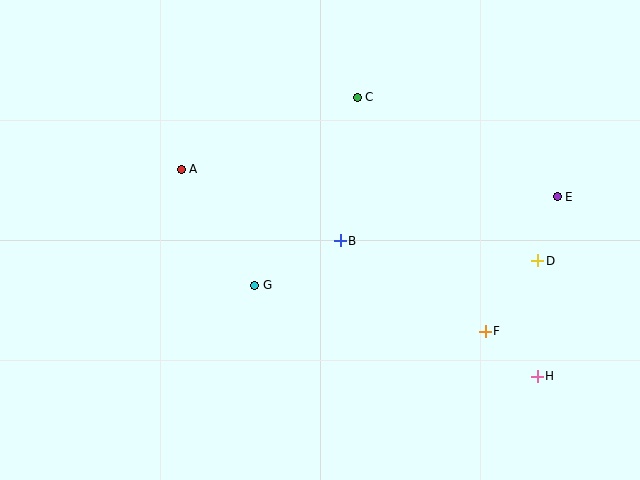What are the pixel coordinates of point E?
Point E is at (557, 197).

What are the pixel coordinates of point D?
Point D is at (538, 261).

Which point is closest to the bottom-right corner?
Point H is closest to the bottom-right corner.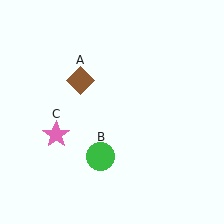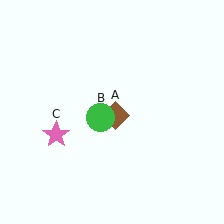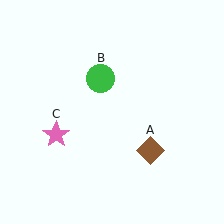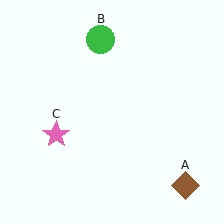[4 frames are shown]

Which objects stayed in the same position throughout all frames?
Pink star (object C) remained stationary.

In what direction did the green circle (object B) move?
The green circle (object B) moved up.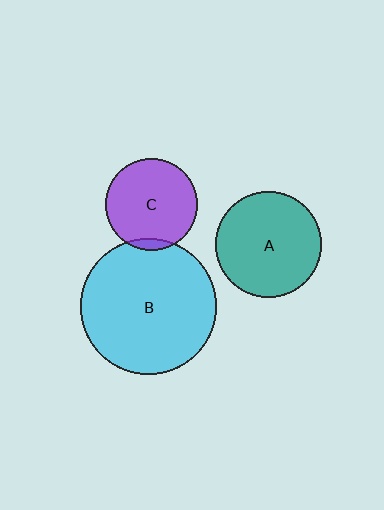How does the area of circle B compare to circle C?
Approximately 2.2 times.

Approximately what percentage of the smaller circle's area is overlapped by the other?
Approximately 5%.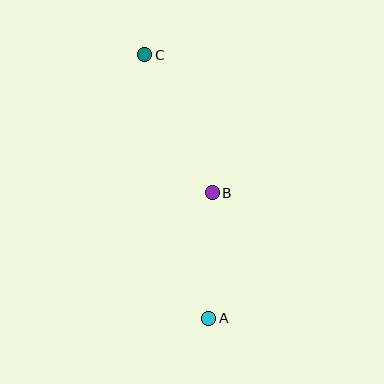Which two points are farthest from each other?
Points A and C are farthest from each other.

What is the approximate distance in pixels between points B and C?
The distance between B and C is approximately 154 pixels.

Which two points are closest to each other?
Points A and B are closest to each other.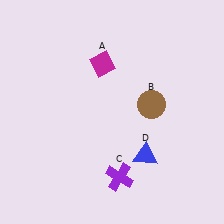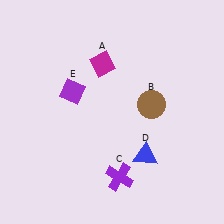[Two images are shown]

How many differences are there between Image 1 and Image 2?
There is 1 difference between the two images.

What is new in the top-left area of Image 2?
A purple diamond (E) was added in the top-left area of Image 2.